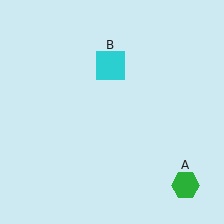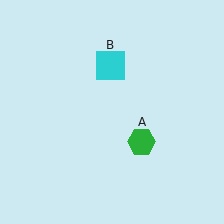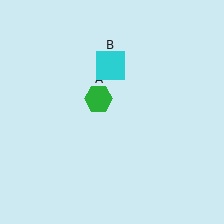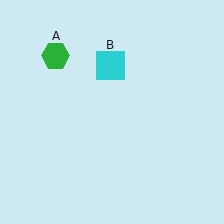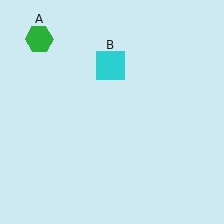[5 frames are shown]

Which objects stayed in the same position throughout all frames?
Cyan square (object B) remained stationary.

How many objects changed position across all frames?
1 object changed position: green hexagon (object A).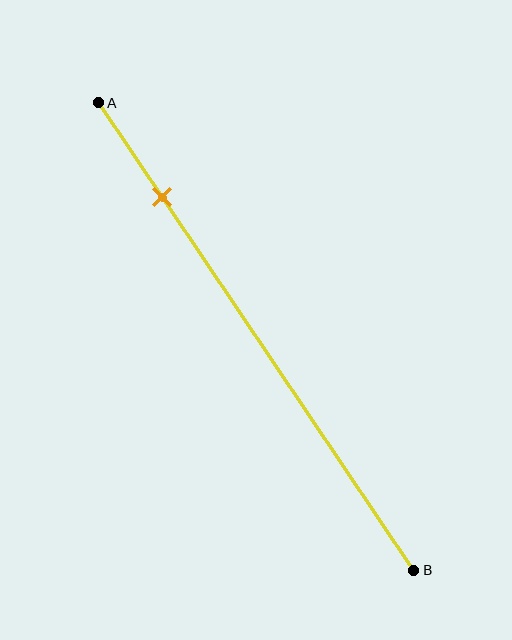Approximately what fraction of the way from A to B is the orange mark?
The orange mark is approximately 20% of the way from A to B.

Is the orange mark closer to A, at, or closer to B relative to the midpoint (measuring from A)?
The orange mark is closer to point A than the midpoint of segment AB.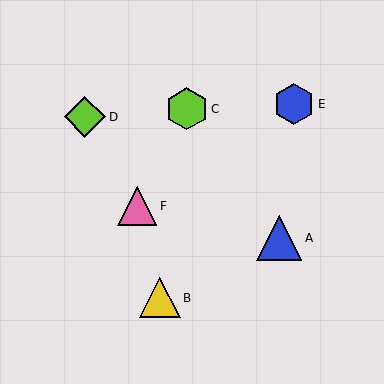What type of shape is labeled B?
Shape B is a yellow triangle.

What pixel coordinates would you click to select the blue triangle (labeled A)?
Click at (279, 238) to select the blue triangle A.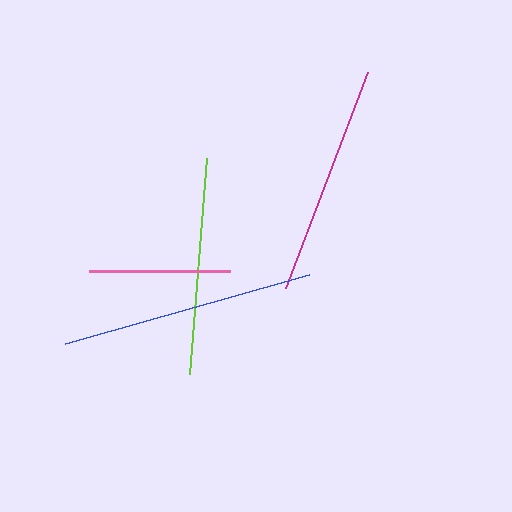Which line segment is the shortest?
The pink line is the shortest at approximately 140 pixels.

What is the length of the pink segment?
The pink segment is approximately 140 pixels long.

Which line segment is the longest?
The blue line is the longest at approximately 254 pixels.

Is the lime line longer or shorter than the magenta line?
The magenta line is longer than the lime line.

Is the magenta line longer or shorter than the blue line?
The blue line is longer than the magenta line.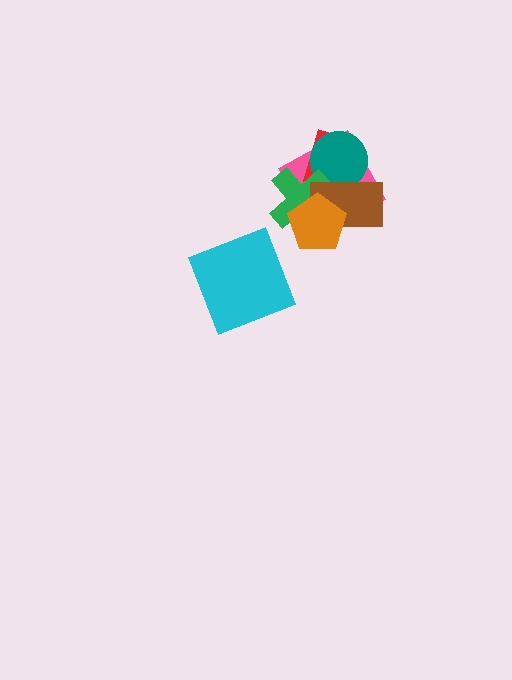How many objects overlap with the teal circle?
4 objects overlap with the teal circle.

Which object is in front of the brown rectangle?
The orange pentagon is in front of the brown rectangle.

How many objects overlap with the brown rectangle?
5 objects overlap with the brown rectangle.